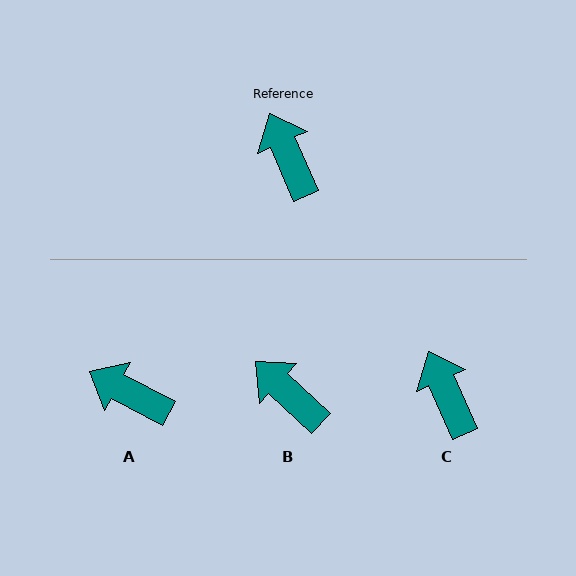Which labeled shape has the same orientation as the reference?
C.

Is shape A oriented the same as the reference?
No, it is off by about 38 degrees.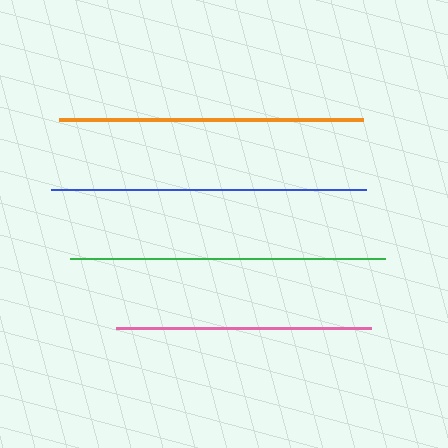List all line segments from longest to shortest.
From longest to shortest: green, blue, orange, pink.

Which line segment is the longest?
The green line is the longest at approximately 315 pixels.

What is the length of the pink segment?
The pink segment is approximately 255 pixels long.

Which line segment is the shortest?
The pink line is the shortest at approximately 255 pixels.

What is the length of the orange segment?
The orange segment is approximately 304 pixels long.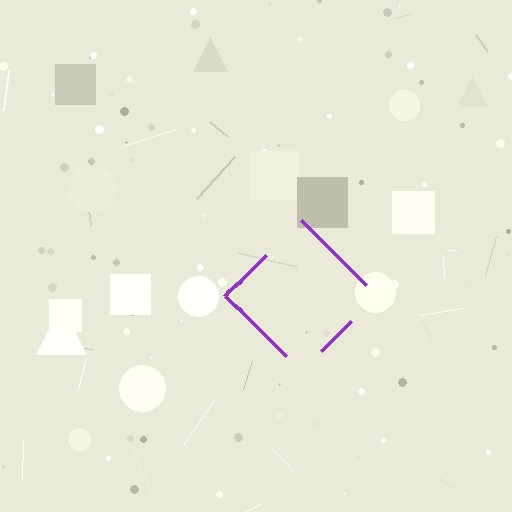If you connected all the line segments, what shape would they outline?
They would outline a diamond.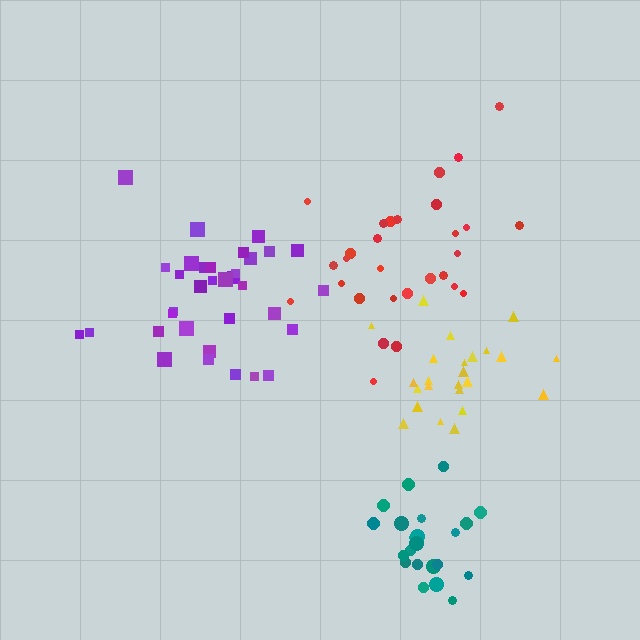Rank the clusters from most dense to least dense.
teal, purple, yellow, red.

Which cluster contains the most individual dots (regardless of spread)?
Purple (34).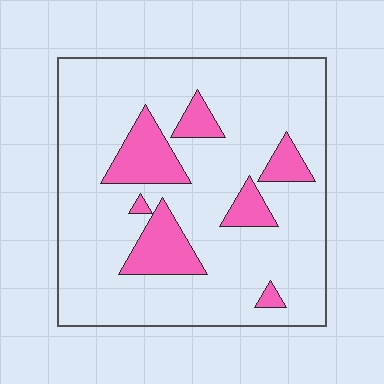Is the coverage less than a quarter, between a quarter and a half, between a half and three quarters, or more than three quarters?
Less than a quarter.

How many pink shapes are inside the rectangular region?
7.